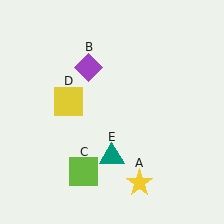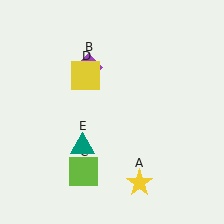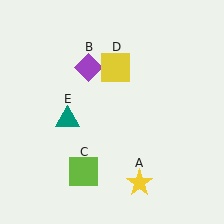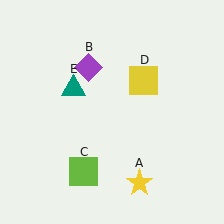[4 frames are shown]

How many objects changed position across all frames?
2 objects changed position: yellow square (object D), teal triangle (object E).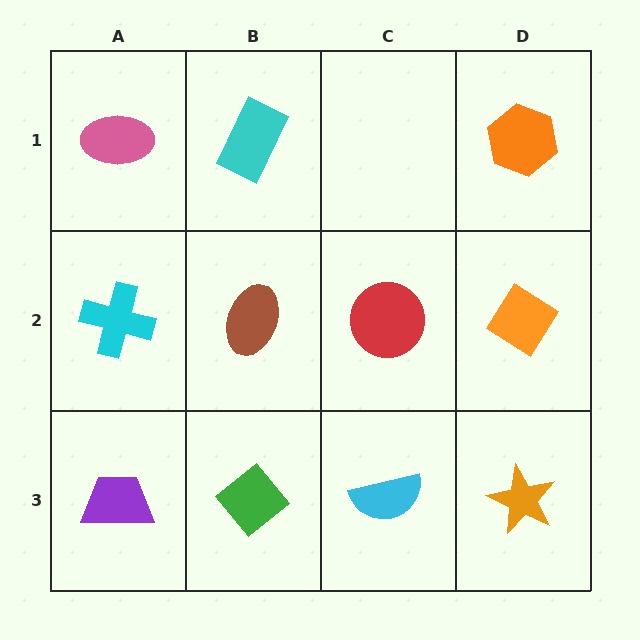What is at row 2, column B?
A brown ellipse.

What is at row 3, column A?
A purple trapezoid.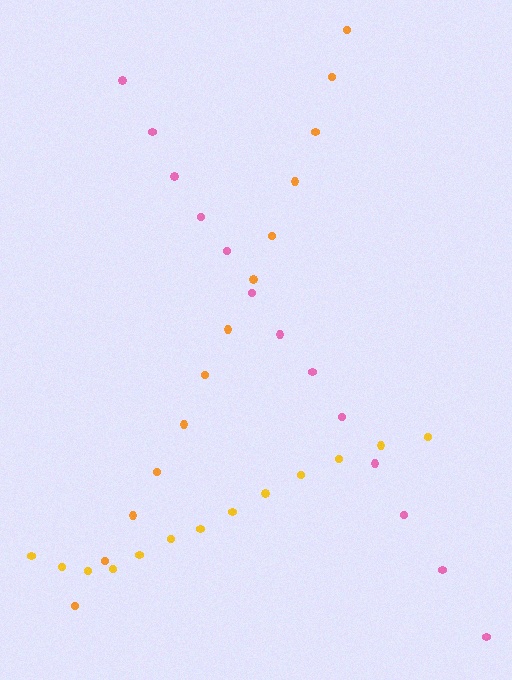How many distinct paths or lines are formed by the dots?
There are 3 distinct paths.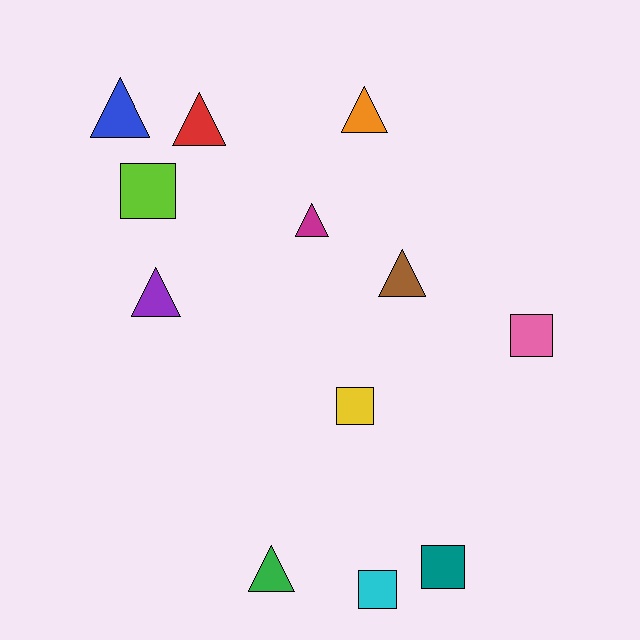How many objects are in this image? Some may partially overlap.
There are 12 objects.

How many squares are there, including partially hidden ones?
There are 5 squares.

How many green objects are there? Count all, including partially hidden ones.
There is 1 green object.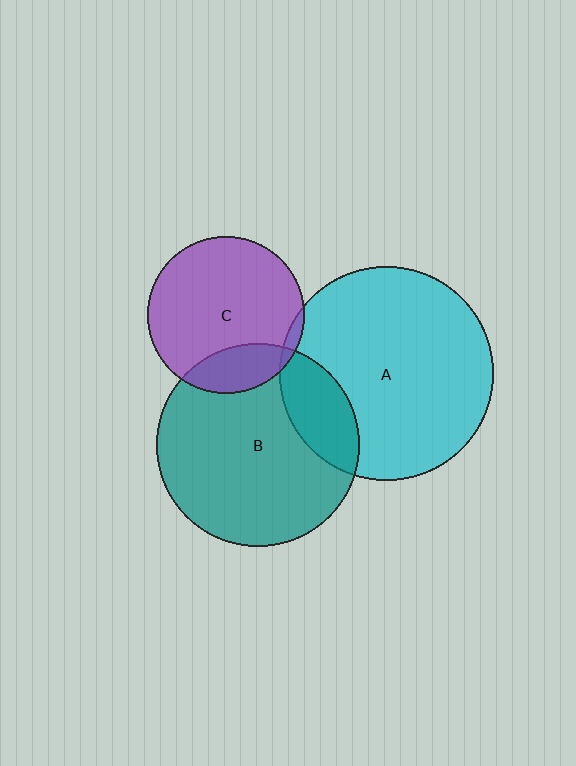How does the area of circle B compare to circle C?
Approximately 1.7 times.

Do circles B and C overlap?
Yes.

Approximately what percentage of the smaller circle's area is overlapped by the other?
Approximately 20%.